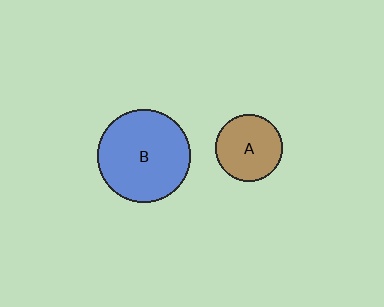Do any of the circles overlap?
No, none of the circles overlap.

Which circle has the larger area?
Circle B (blue).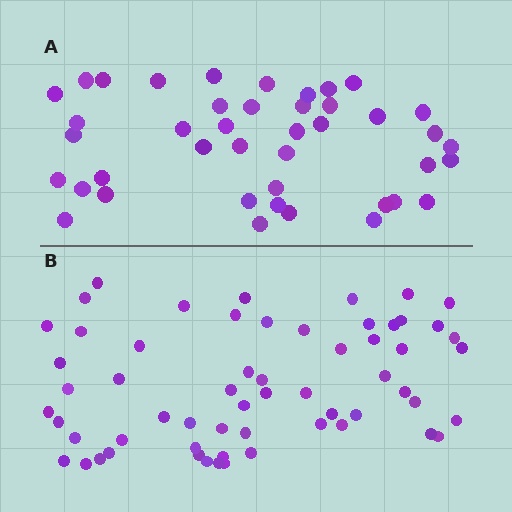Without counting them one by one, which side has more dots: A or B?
Region B (the bottom region) has more dots.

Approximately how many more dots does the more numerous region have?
Region B has approximately 20 more dots than region A.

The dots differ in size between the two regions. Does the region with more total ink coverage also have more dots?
No. Region A has more total ink coverage because its dots are larger, but region B actually contains more individual dots. Total area can be misleading — the number of items is what matters here.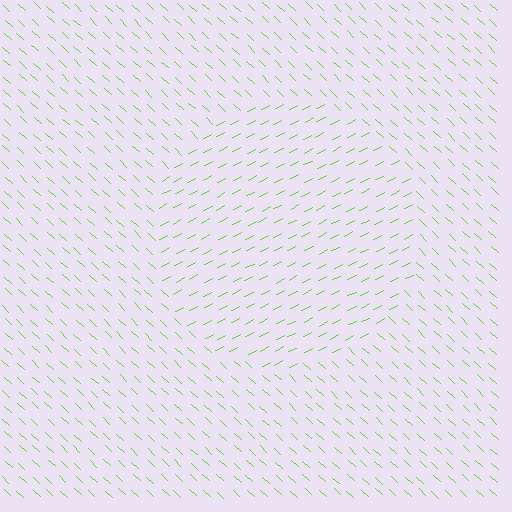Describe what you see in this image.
The image is filled with small lime line segments. A circle region in the image has lines oriented differently from the surrounding lines, creating a visible texture boundary.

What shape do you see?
I see a circle.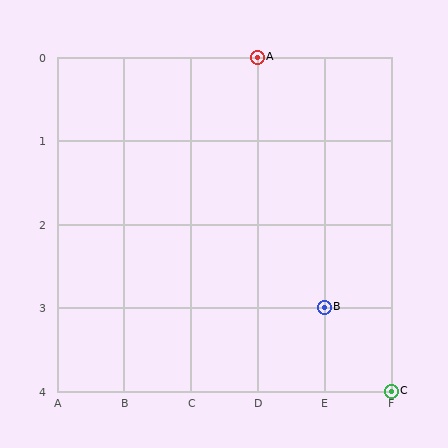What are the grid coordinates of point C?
Point C is at grid coordinates (F, 4).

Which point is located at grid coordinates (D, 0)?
Point A is at (D, 0).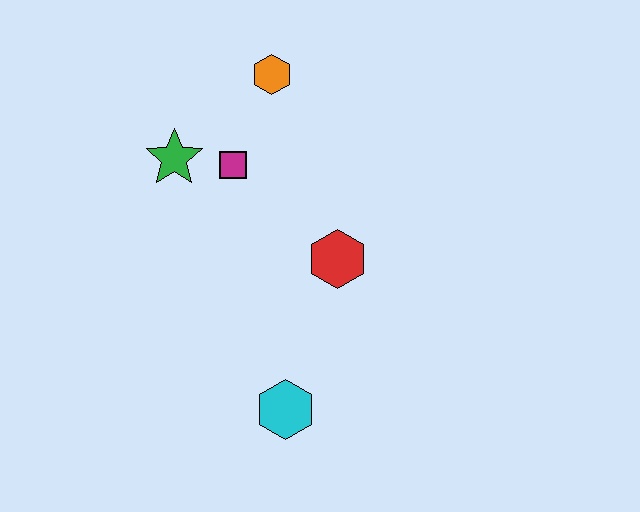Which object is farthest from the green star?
The cyan hexagon is farthest from the green star.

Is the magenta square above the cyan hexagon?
Yes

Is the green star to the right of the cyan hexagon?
No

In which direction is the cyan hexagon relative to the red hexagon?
The cyan hexagon is below the red hexagon.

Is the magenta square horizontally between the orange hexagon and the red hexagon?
No